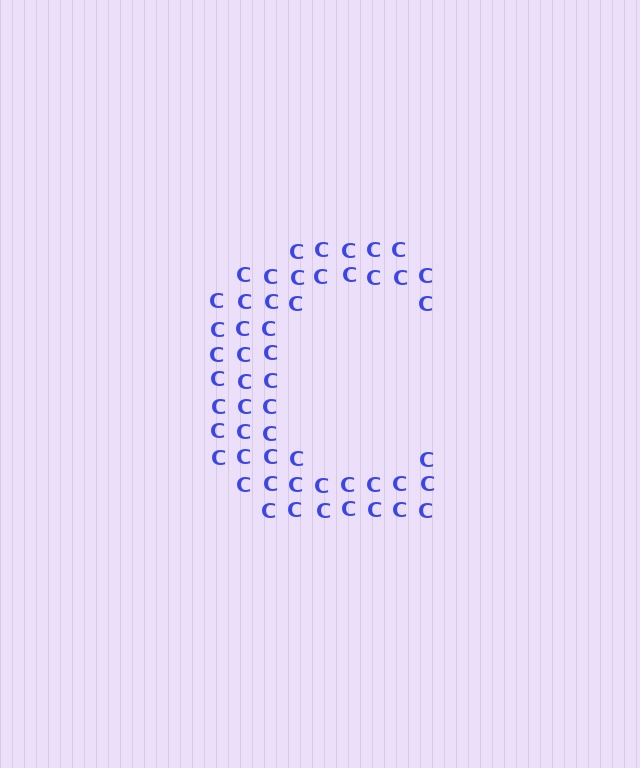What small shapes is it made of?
It is made of small letter C's.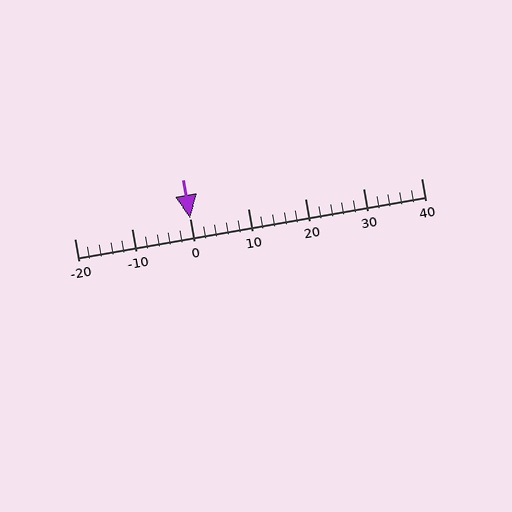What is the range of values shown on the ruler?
The ruler shows values from -20 to 40.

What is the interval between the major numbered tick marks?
The major tick marks are spaced 10 units apart.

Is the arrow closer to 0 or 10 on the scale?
The arrow is closer to 0.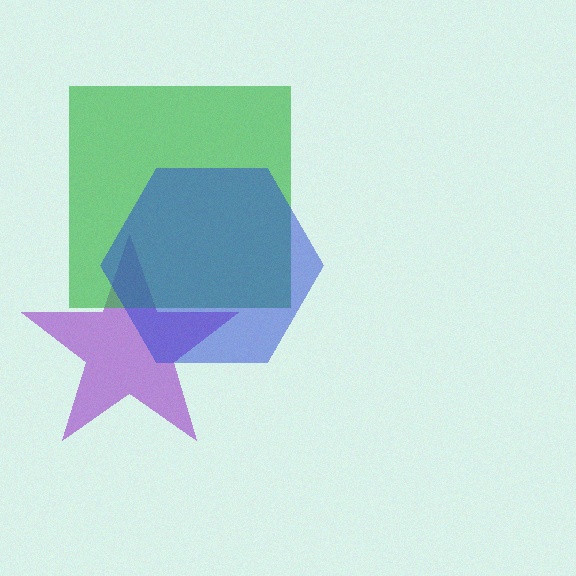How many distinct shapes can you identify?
There are 3 distinct shapes: a purple star, a green square, a blue hexagon.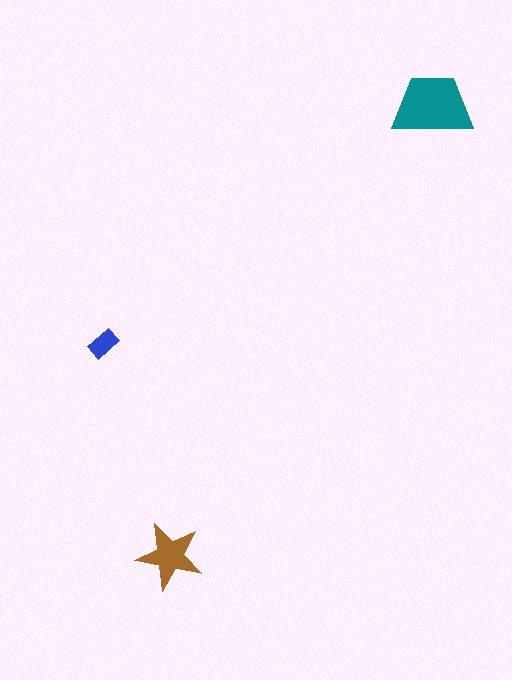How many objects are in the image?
There are 3 objects in the image.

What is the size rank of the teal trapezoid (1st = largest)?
1st.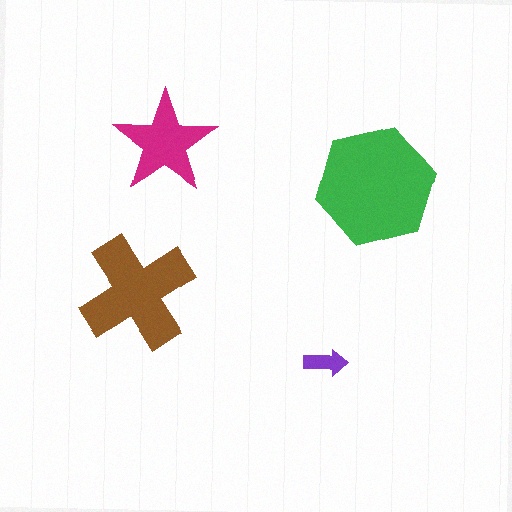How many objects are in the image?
There are 4 objects in the image.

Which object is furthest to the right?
The green hexagon is rightmost.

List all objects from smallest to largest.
The purple arrow, the magenta star, the brown cross, the green hexagon.